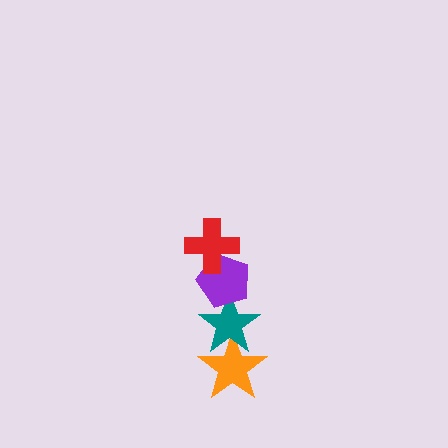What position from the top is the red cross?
The red cross is 1st from the top.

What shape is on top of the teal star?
The purple pentagon is on top of the teal star.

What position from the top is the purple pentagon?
The purple pentagon is 2nd from the top.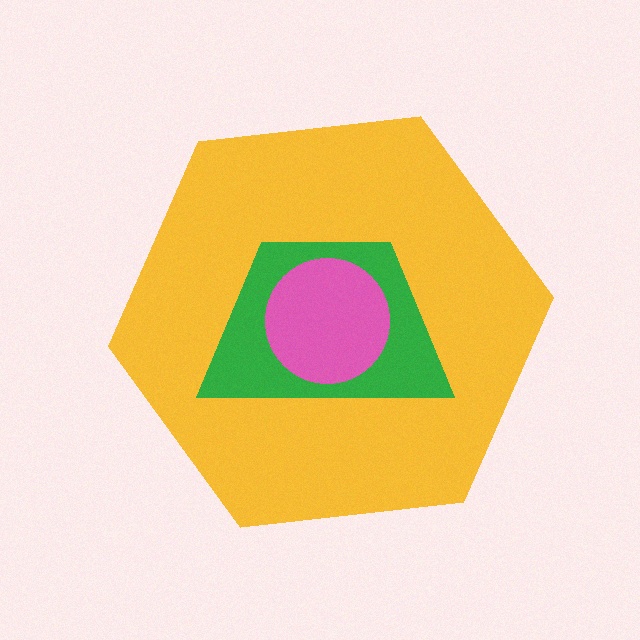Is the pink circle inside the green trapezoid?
Yes.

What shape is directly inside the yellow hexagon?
The green trapezoid.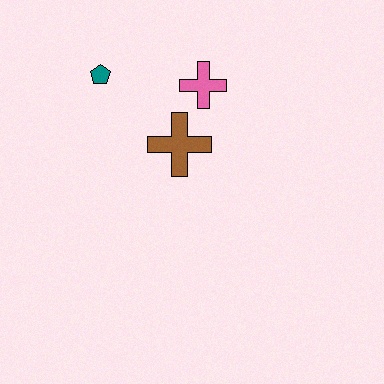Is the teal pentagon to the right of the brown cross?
No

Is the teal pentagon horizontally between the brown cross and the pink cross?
No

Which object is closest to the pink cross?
The brown cross is closest to the pink cross.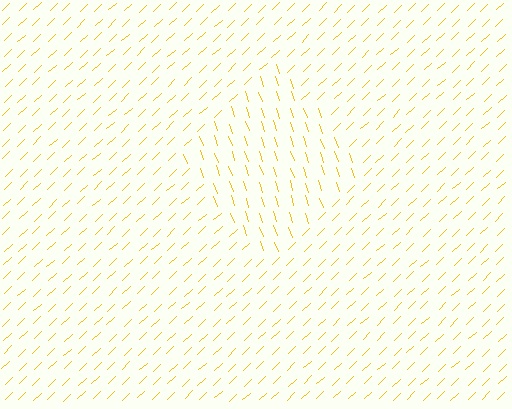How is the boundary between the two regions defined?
The boundary is defined purely by a change in line orientation (approximately 65 degrees difference). All lines are the same color and thickness.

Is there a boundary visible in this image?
Yes, there is a texture boundary formed by a change in line orientation.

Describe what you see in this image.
The image is filled with small yellow line segments. A diamond region in the image has lines oriented differently from the surrounding lines, creating a visible texture boundary.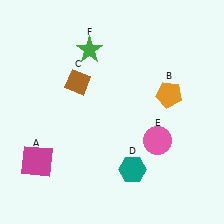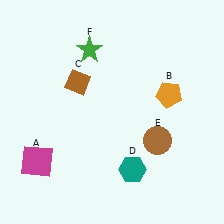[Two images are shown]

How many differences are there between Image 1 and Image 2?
There is 1 difference between the two images.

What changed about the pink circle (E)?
In Image 1, E is pink. In Image 2, it changed to brown.